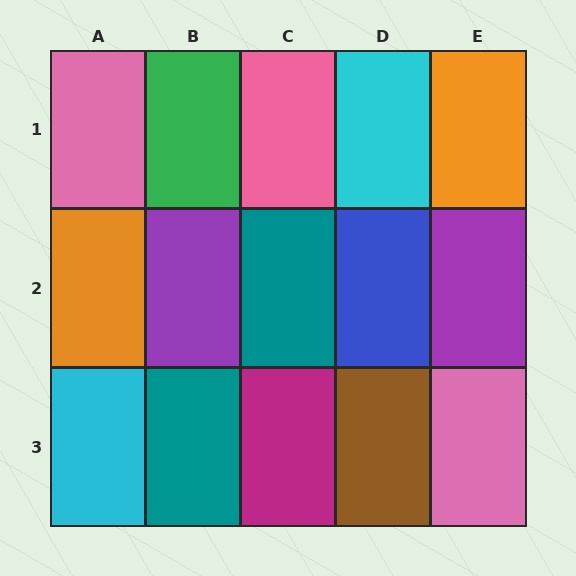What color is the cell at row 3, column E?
Pink.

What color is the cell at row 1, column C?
Pink.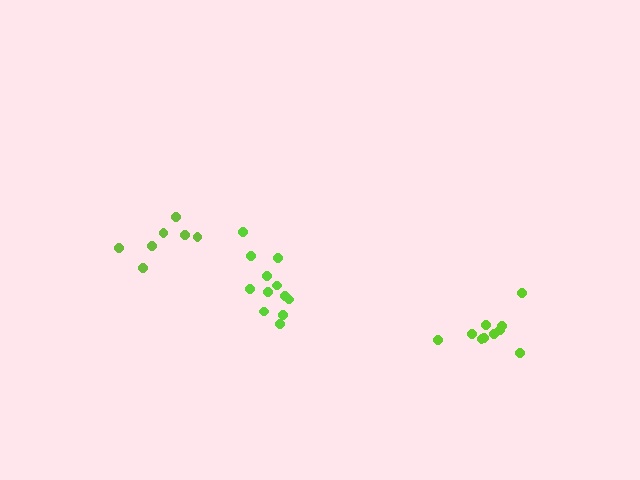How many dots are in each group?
Group 1: 13 dots, Group 2: 7 dots, Group 3: 10 dots (30 total).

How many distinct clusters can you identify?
There are 3 distinct clusters.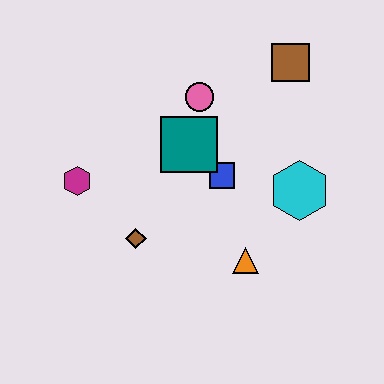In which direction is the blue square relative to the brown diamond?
The blue square is to the right of the brown diamond.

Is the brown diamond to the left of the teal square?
Yes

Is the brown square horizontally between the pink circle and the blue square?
No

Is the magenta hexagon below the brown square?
Yes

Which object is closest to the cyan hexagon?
The blue square is closest to the cyan hexagon.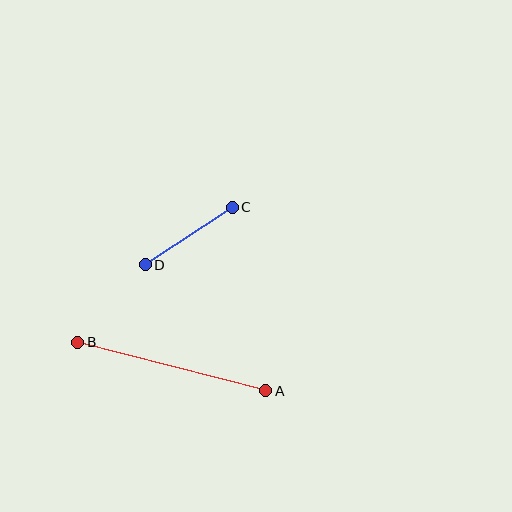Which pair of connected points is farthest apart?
Points A and B are farthest apart.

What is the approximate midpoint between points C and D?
The midpoint is at approximately (189, 236) pixels.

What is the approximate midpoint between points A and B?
The midpoint is at approximately (172, 367) pixels.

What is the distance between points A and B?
The distance is approximately 194 pixels.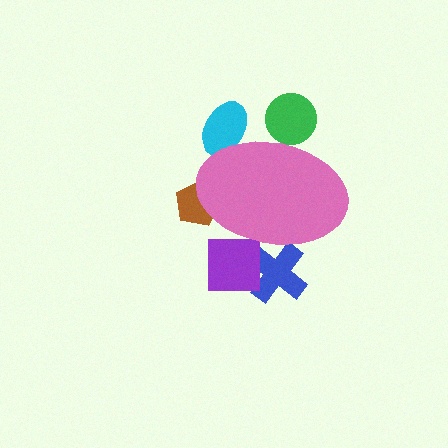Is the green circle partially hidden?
Yes, the green circle is partially hidden behind the pink ellipse.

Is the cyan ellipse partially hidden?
Yes, the cyan ellipse is partially hidden behind the pink ellipse.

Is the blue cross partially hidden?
Yes, the blue cross is partially hidden behind the pink ellipse.